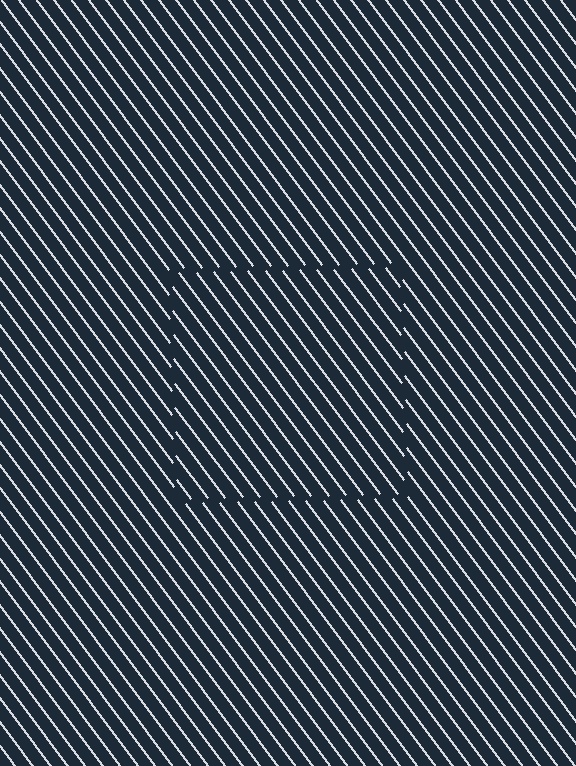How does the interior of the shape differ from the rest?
The interior of the shape contains the same grating, shifted by half a period — the contour is defined by the phase discontinuity where line-ends from the inner and outer gratings abut.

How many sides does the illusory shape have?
4 sides — the line-ends trace a square.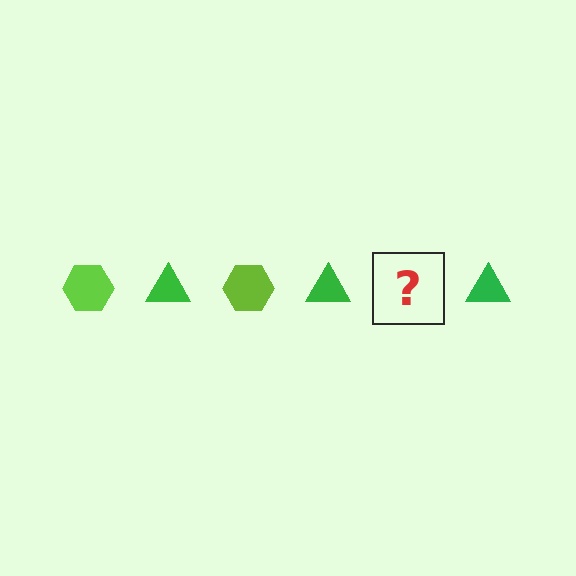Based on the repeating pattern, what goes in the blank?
The blank should be a lime hexagon.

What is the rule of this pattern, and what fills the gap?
The rule is that the pattern alternates between lime hexagon and green triangle. The gap should be filled with a lime hexagon.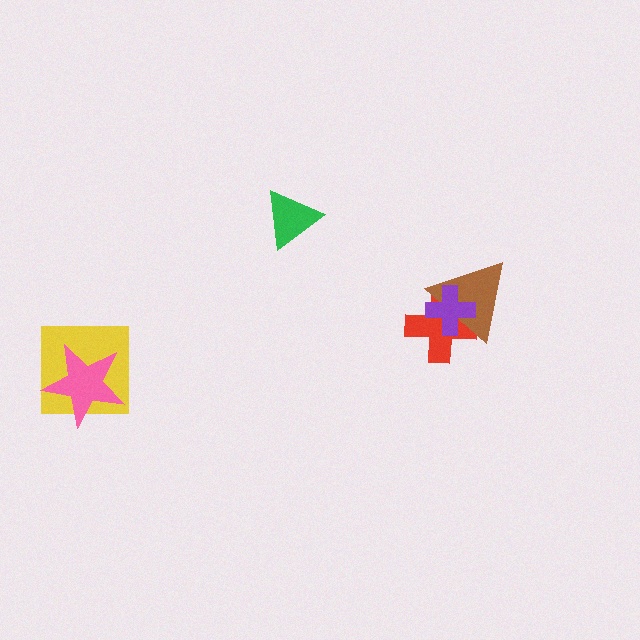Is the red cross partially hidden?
Yes, it is partially covered by another shape.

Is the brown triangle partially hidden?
Yes, it is partially covered by another shape.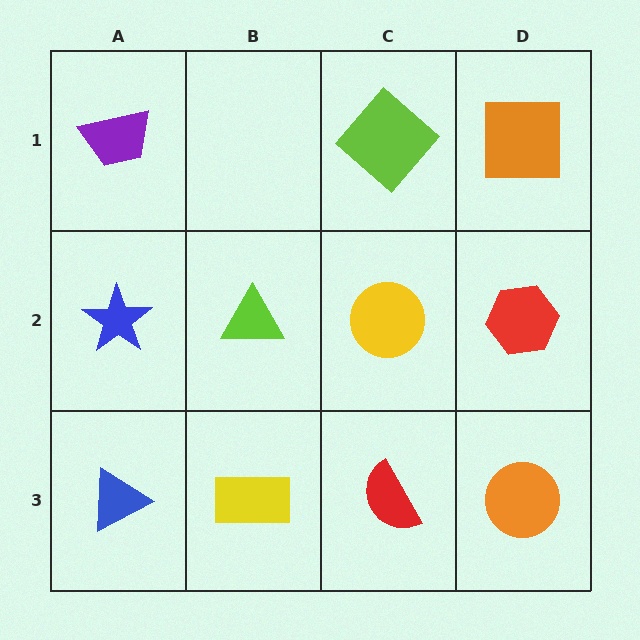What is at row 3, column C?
A red semicircle.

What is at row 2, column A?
A blue star.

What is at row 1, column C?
A lime diamond.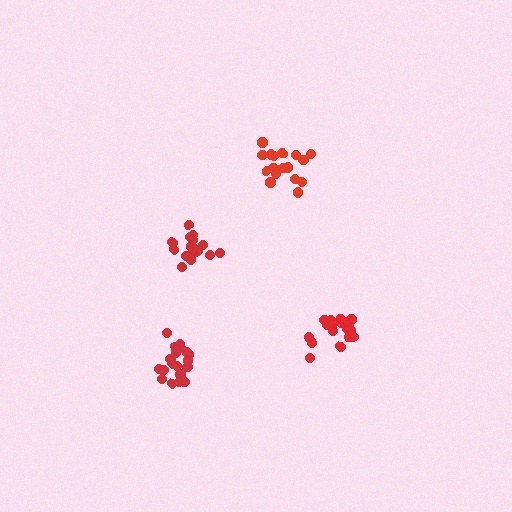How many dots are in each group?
Group 1: 19 dots, Group 2: 19 dots, Group 3: 19 dots, Group 4: 20 dots (77 total).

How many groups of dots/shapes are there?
There are 4 groups.